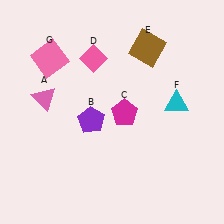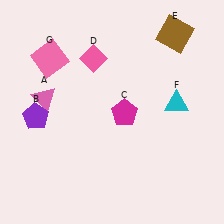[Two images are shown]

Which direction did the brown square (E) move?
The brown square (E) moved right.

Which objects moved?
The objects that moved are: the purple pentagon (B), the brown square (E).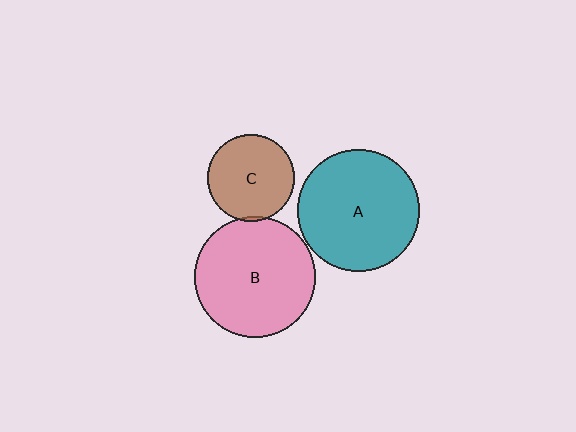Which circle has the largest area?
Circle A (teal).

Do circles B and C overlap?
Yes.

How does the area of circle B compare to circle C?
Approximately 1.9 times.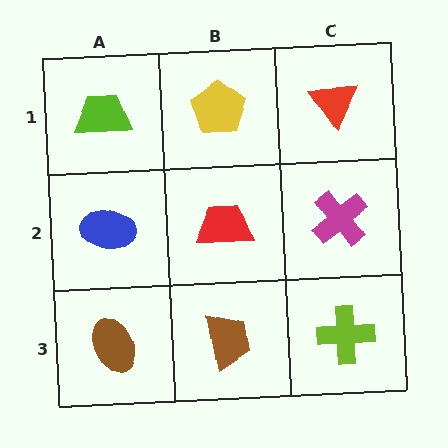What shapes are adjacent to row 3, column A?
A blue ellipse (row 2, column A), a brown trapezoid (row 3, column B).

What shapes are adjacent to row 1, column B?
A red trapezoid (row 2, column B), a lime trapezoid (row 1, column A), a red triangle (row 1, column C).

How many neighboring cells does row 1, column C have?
2.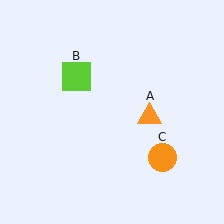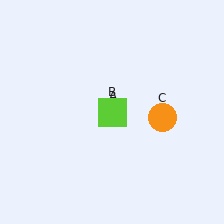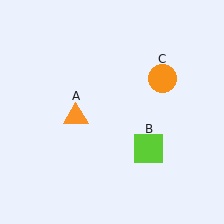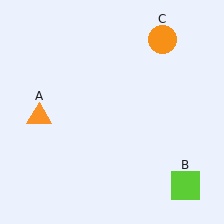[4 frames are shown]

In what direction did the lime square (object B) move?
The lime square (object B) moved down and to the right.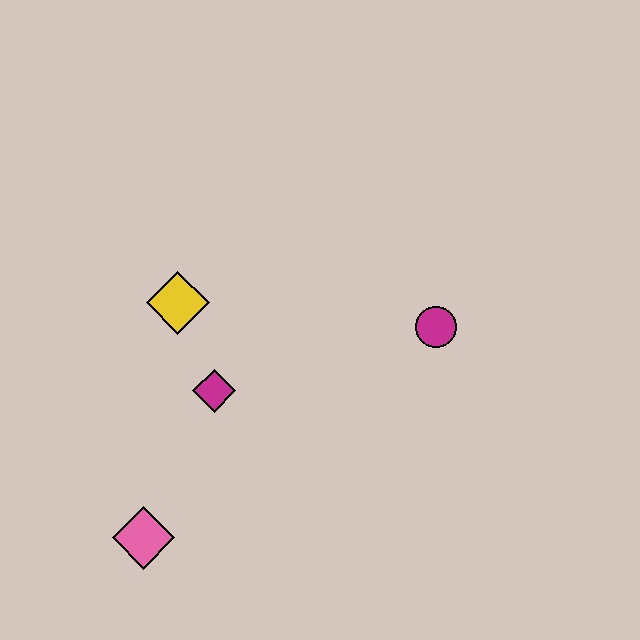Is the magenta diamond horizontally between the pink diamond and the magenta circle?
Yes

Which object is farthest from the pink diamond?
The magenta circle is farthest from the pink diamond.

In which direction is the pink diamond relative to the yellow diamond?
The pink diamond is below the yellow diamond.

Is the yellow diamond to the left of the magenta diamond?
Yes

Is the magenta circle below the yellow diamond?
Yes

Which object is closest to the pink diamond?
The magenta diamond is closest to the pink diamond.